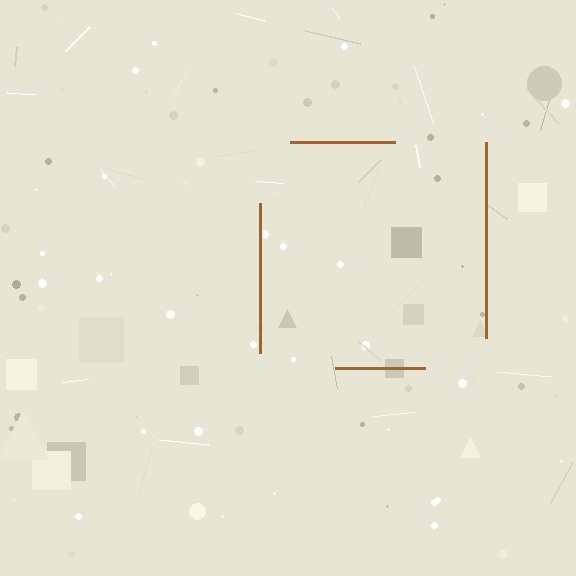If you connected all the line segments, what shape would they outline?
They would outline a square.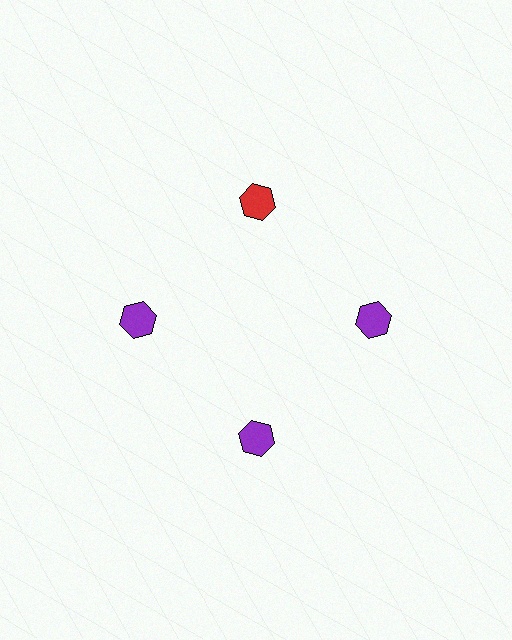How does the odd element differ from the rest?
It has a different color: red instead of purple.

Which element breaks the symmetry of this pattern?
The red hexagon at roughly the 12 o'clock position breaks the symmetry. All other shapes are purple hexagons.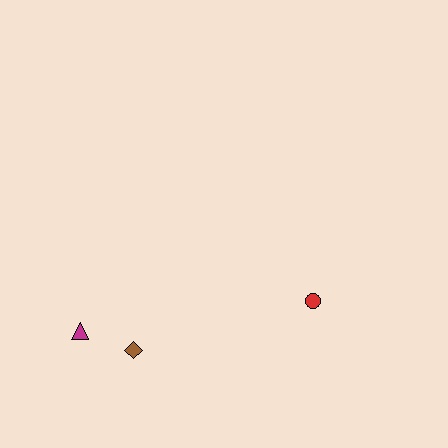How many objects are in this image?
There are 3 objects.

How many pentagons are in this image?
There are no pentagons.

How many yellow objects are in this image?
There are no yellow objects.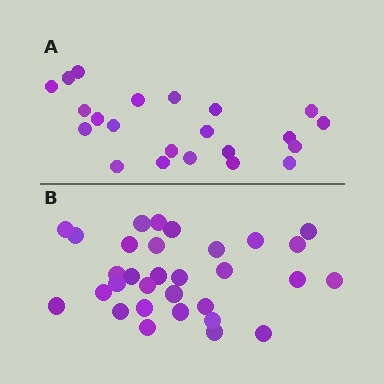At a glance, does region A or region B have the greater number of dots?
Region B (the bottom region) has more dots.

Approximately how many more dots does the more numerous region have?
Region B has roughly 8 or so more dots than region A.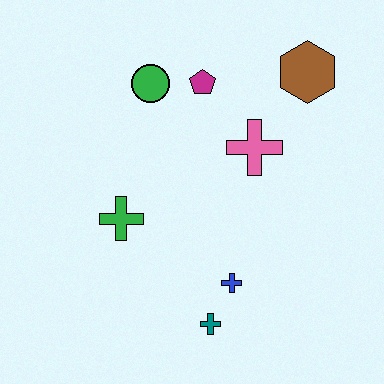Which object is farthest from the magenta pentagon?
The teal cross is farthest from the magenta pentagon.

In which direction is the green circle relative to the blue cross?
The green circle is above the blue cross.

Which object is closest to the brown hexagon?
The pink cross is closest to the brown hexagon.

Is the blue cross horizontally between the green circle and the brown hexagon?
Yes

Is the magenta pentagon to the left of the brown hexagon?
Yes